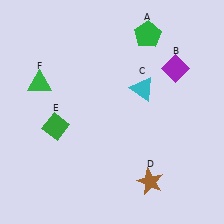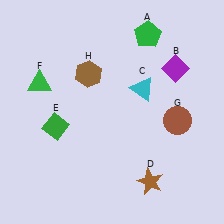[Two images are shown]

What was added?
A brown circle (G), a brown hexagon (H) were added in Image 2.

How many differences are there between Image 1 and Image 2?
There are 2 differences between the two images.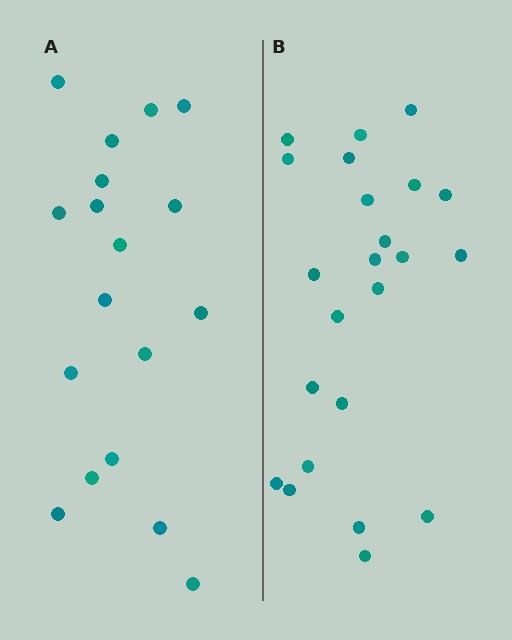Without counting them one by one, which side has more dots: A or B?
Region B (the right region) has more dots.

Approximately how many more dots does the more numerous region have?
Region B has about 5 more dots than region A.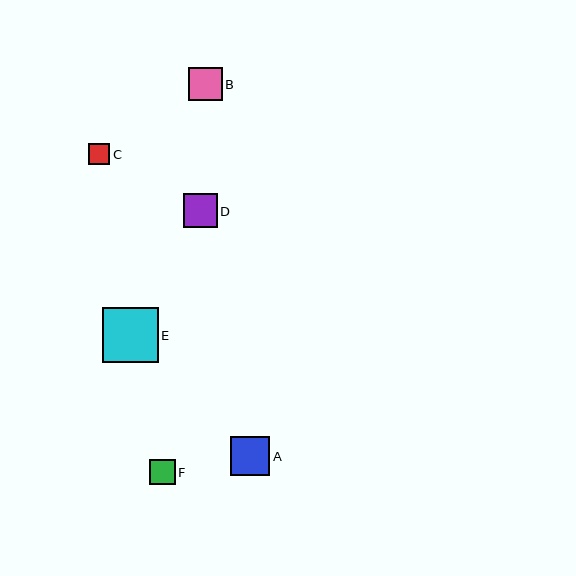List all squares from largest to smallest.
From largest to smallest: E, A, B, D, F, C.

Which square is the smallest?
Square C is the smallest with a size of approximately 21 pixels.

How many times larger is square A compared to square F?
Square A is approximately 1.6 times the size of square F.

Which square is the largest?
Square E is the largest with a size of approximately 56 pixels.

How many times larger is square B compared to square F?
Square B is approximately 1.3 times the size of square F.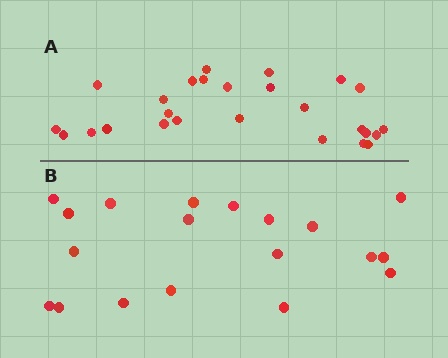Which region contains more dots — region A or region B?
Region A (the top region) has more dots.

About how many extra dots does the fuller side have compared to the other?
Region A has roughly 8 or so more dots than region B.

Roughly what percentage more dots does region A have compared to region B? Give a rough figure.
About 35% more.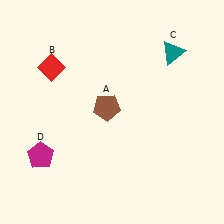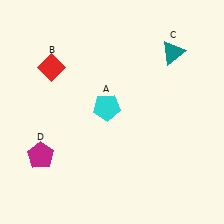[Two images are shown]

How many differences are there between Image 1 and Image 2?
There is 1 difference between the two images.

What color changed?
The pentagon (A) changed from brown in Image 1 to cyan in Image 2.